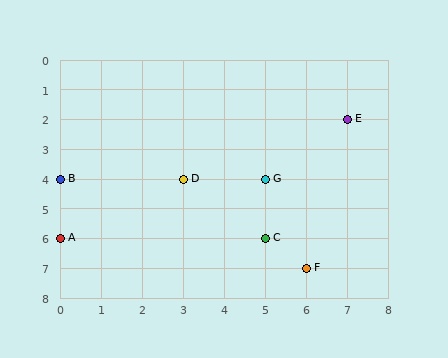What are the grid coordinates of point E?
Point E is at grid coordinates (7, 2).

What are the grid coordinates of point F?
Point F is at grid coordinates (6, 7).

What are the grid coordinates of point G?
Point G is at grid coordinates (5, 4).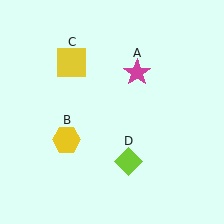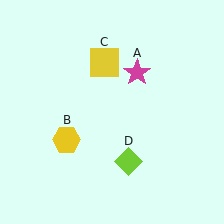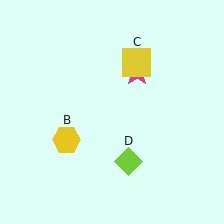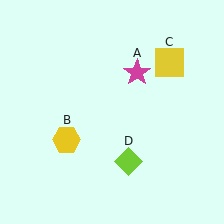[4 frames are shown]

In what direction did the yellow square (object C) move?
The yellow square (object C) moved right.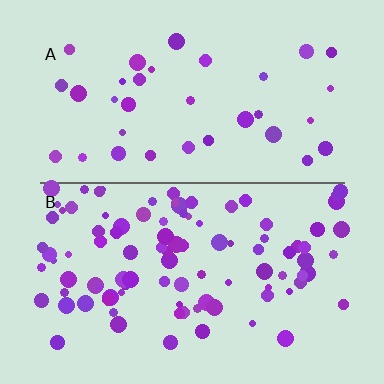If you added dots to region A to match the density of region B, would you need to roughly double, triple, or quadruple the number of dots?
Approximately triple.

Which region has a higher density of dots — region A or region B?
B (the bottom).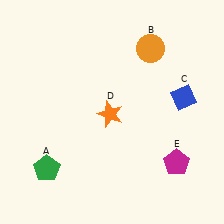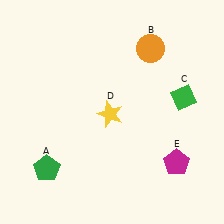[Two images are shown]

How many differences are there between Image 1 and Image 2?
There are 2 differences between the two images.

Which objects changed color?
C changed from blue to green. D changed from orange to yellow.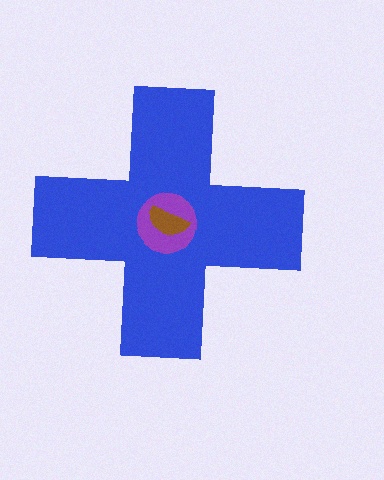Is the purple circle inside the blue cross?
Yes.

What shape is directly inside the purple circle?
The brown semicircle.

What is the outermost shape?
The blue cross.